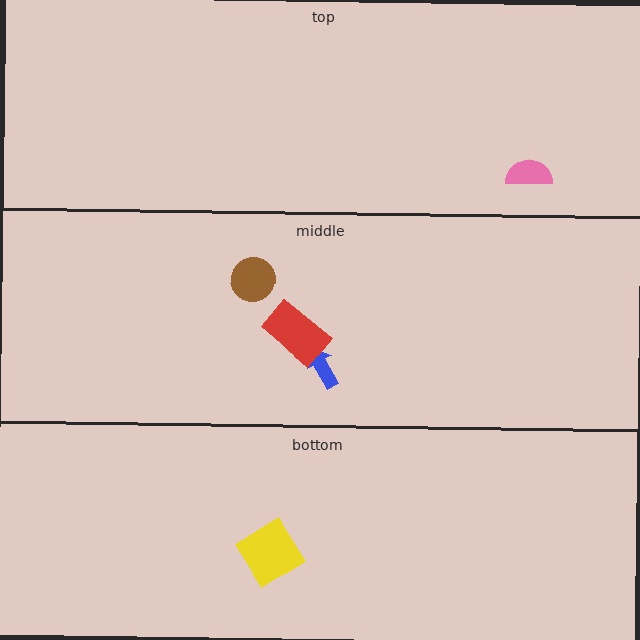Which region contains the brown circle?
The middle region.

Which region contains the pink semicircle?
The top region.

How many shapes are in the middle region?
3.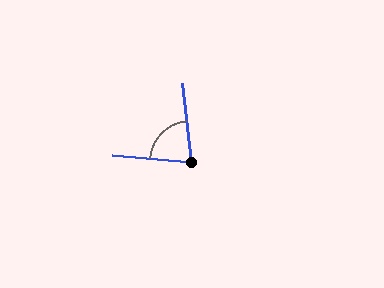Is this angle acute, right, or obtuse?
It is acute.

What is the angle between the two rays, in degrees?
Approximately 79 degrees.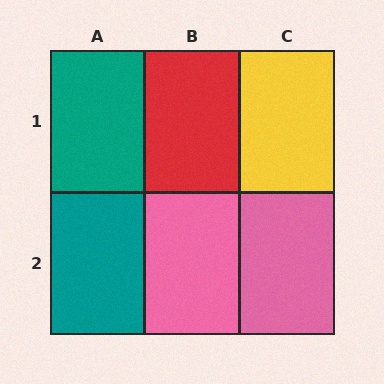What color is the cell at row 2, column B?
Pink.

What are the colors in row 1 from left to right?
Teal, red, yellow.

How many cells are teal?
2 cells are teal.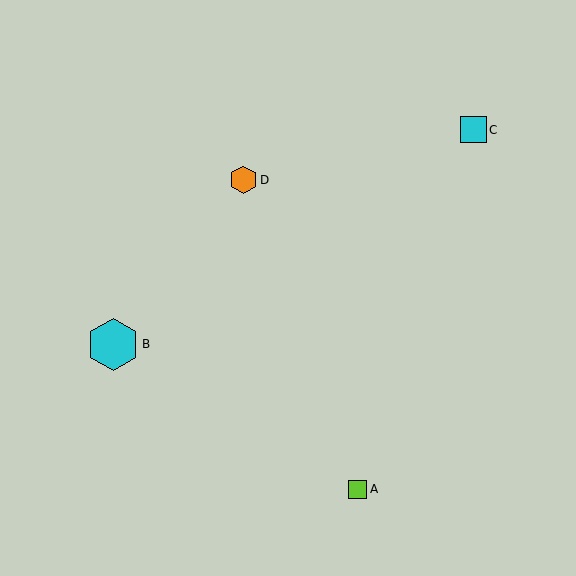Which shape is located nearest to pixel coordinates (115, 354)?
The cyan hexagon (labeled B) at (113, 344) is nearest to that location.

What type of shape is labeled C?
Shape C is a cyan square.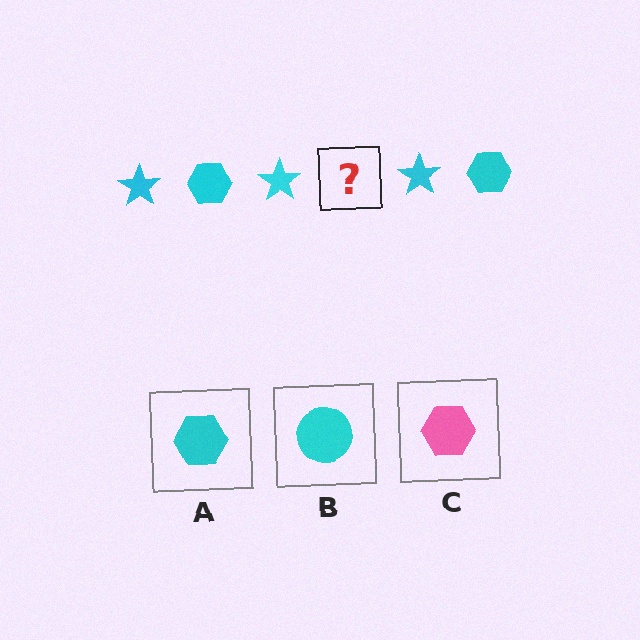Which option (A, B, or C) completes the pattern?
A.